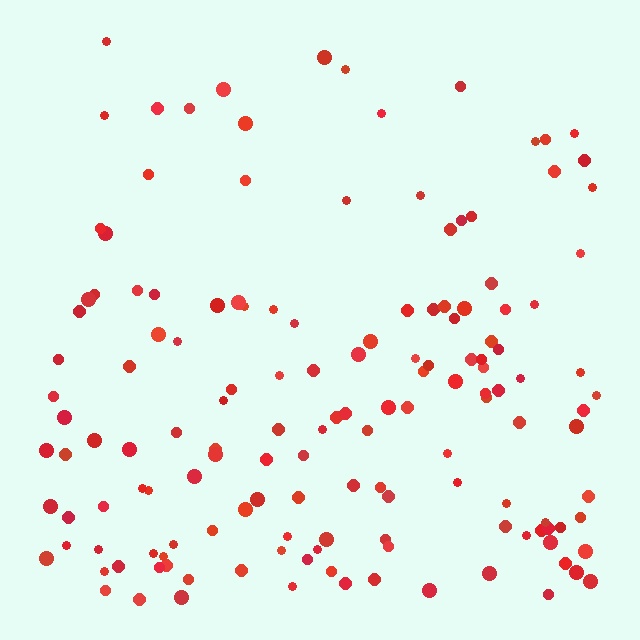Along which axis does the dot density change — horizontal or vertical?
Vertical.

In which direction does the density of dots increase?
From top to bottom, with the bottom side densest.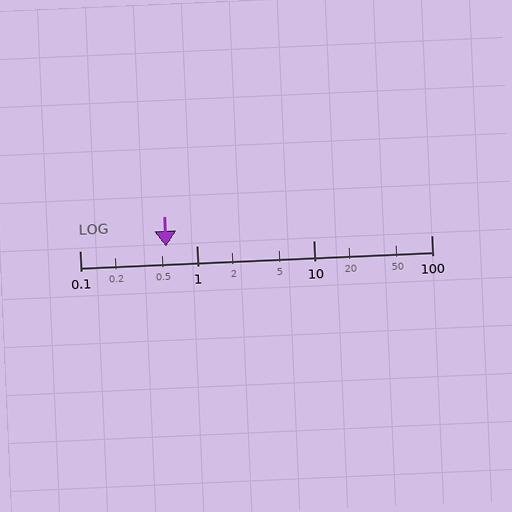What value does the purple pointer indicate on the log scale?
The pointer indicates approximately 0.55.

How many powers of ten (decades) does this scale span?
The scale spans 3 decades, from 0.1 to 100.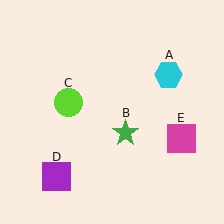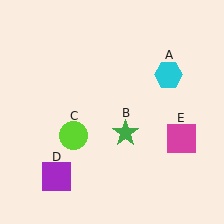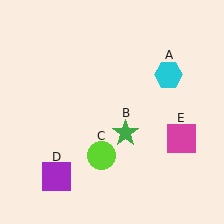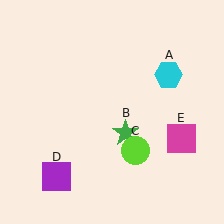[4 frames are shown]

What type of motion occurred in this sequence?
The lime circle (object C) rotated counterclockwise around the center of the scene.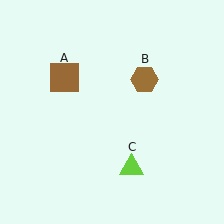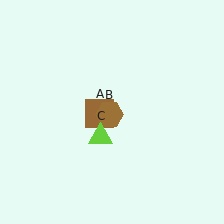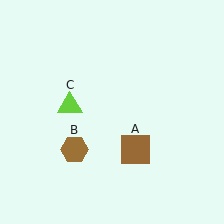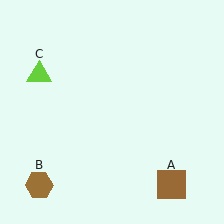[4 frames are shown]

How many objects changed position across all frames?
3 objects changed position: brown square (object A), brown hexagon (object B), lime triangle (object C).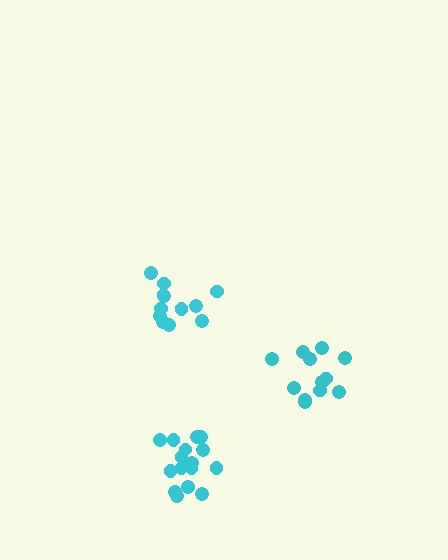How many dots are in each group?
Group 1: 12 dots, Group 2: 12 dots, Group 3: 16 dots (40 total).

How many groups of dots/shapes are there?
There are 3 groups.